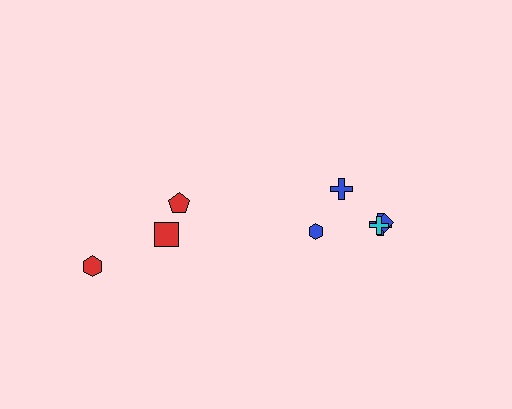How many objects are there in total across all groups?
There are 8 objects.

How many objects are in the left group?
There are 3 objects.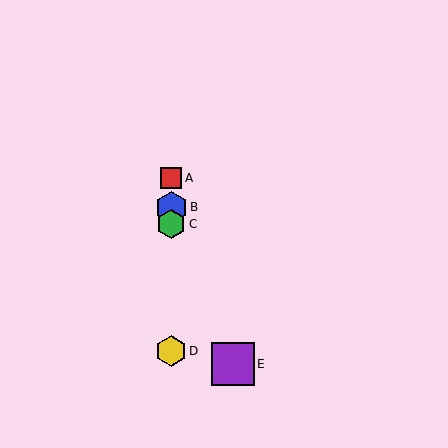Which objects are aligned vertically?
Objects A, B, C, D are aligned vertically.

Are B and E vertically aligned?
No, B is at x≈171 and E is at x≈233.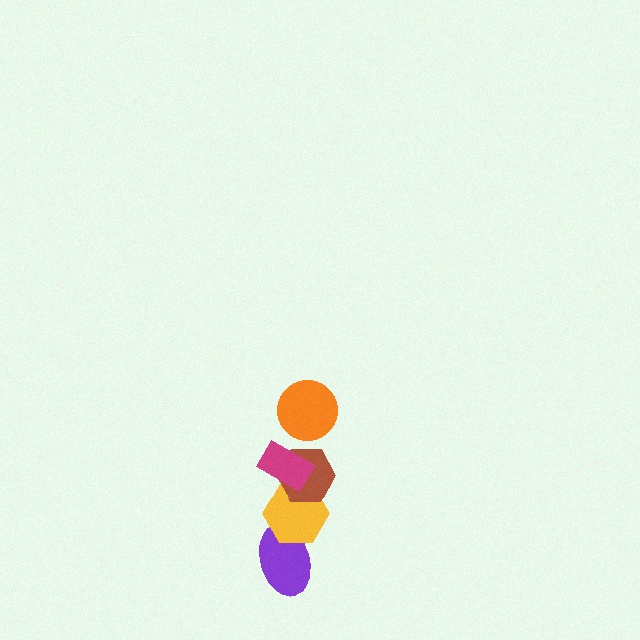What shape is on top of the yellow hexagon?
The brown hexagon is on top of the yellow hexagon.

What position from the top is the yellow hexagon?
The yellow hexagon is 4th from the top.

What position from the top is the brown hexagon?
The brown hexagon is 3rd from the top.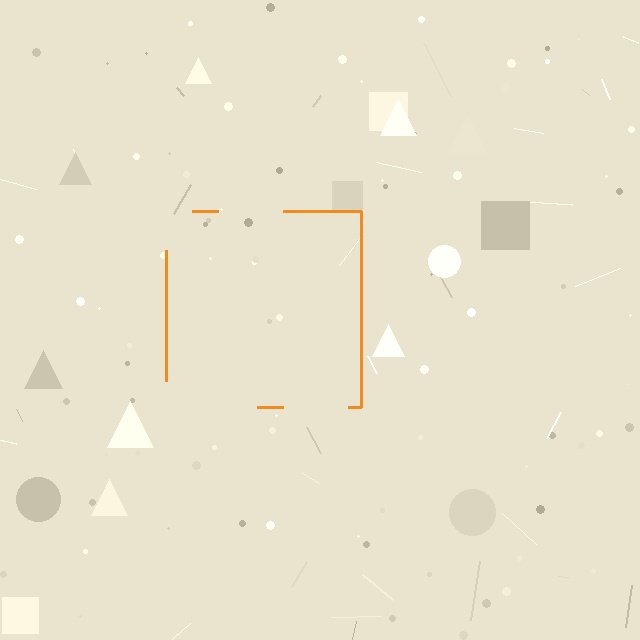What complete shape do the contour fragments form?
The contour fragments form a square.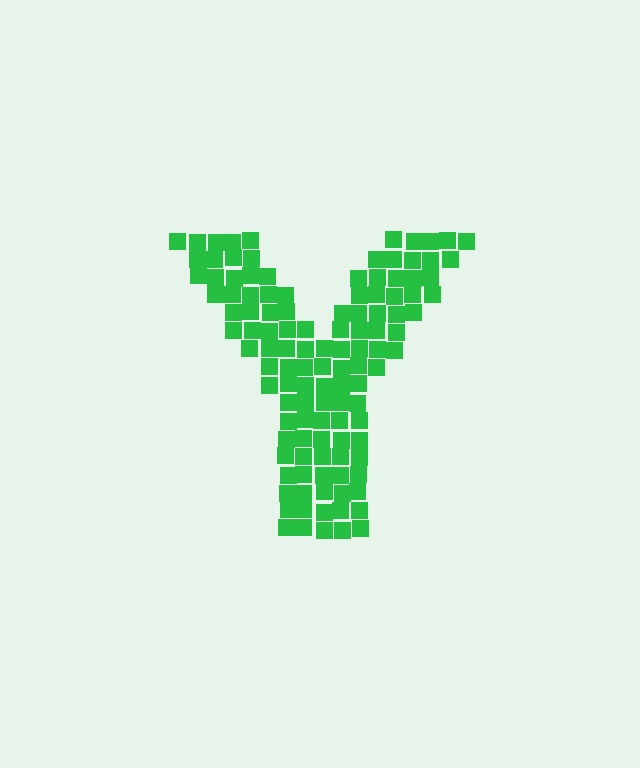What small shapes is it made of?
It is made of small squares.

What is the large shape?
The large shape is the letter Y.